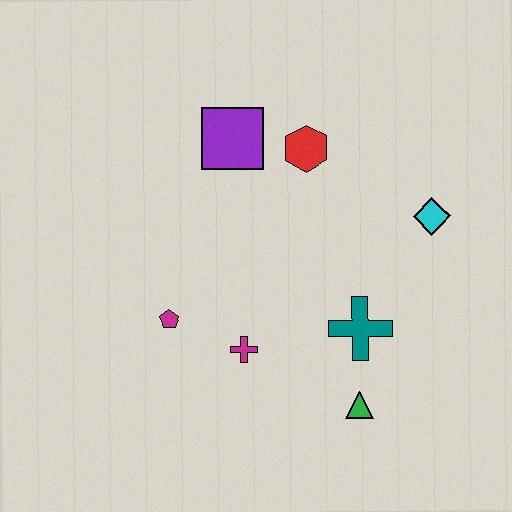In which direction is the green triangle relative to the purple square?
The green triangle is below the purple square.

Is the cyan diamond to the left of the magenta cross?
No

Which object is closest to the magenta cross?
The magenta pentagon is closest to the magenta cross.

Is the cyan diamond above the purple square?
No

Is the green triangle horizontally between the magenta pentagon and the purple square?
No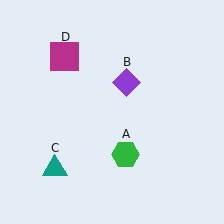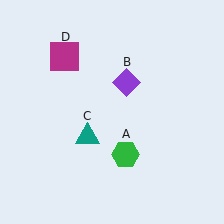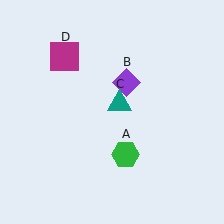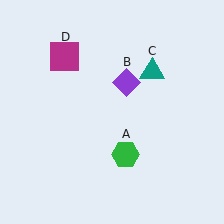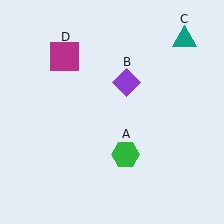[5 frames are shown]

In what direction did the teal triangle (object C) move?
The teal triangle (object C) moved up and to the right.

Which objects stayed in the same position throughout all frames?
Green hexagon (object A) and purple diamond (object B) and magenta square (object D) remained stationary.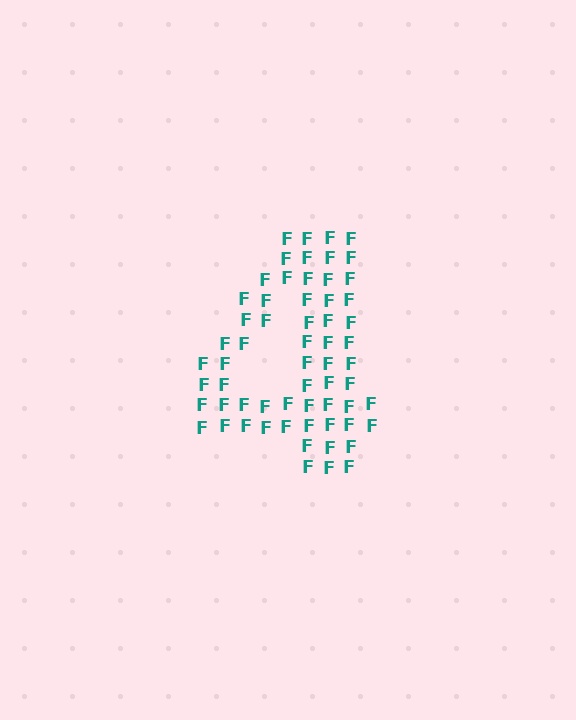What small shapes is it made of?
It is made of small letter F's.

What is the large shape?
The large shape is the digit 4.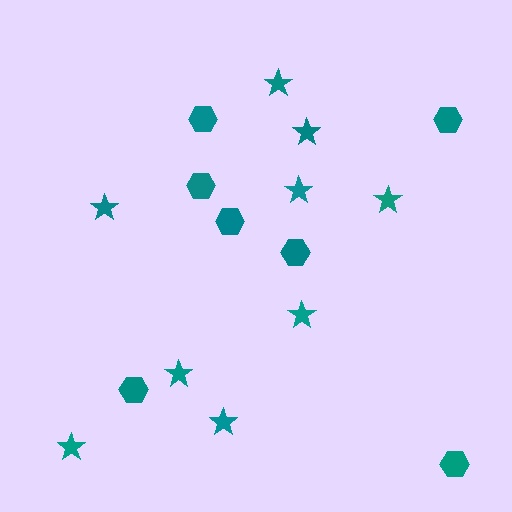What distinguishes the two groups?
There are 2 groups: one group of stars (9) and one group of hexagons (7).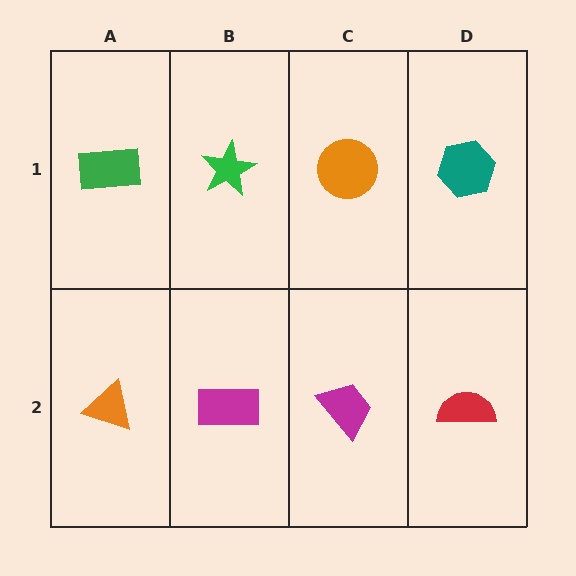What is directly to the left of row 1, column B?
A green rectangle.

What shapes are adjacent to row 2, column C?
An orange circle (row 1, column C), a magenta rectangle (row 2, column B), a red semicircle (row 2, column D).